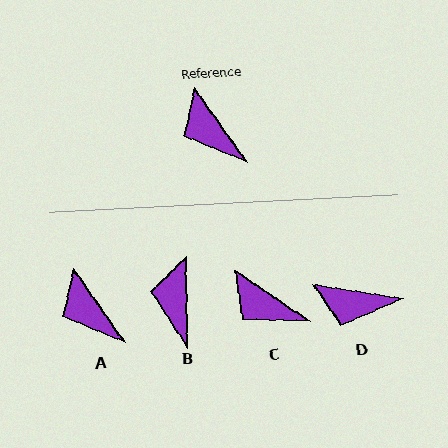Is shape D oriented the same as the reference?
No, it is off by about 46 degrees.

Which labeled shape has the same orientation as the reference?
A.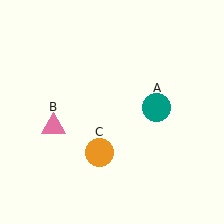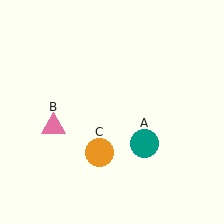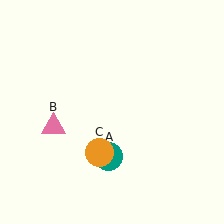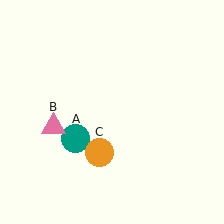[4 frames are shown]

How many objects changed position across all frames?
1 object changed position: teal circle (object A).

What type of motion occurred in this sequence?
The teal circle (object A) rotated clockwise around the center of the scene.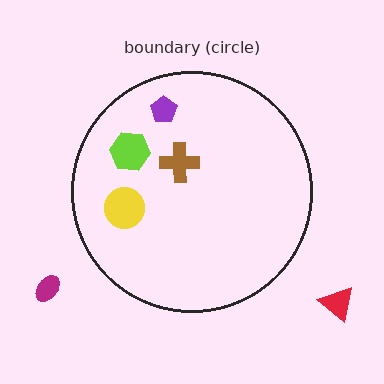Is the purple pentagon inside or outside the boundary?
Inside.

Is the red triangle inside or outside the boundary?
Outside.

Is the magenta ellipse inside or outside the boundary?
Outside.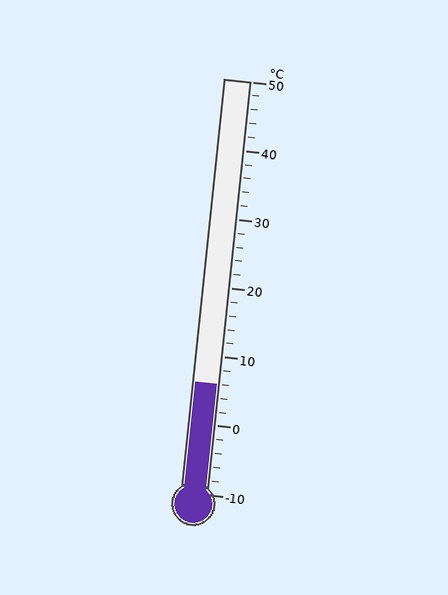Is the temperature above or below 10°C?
The temperature is below 10°C.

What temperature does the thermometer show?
The thermometer shows approximately 6°C.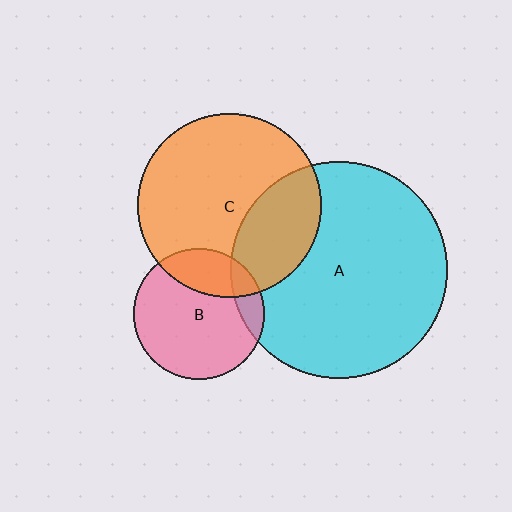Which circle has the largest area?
Circle A (cyan).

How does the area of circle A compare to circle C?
Approximately 1.4 times.